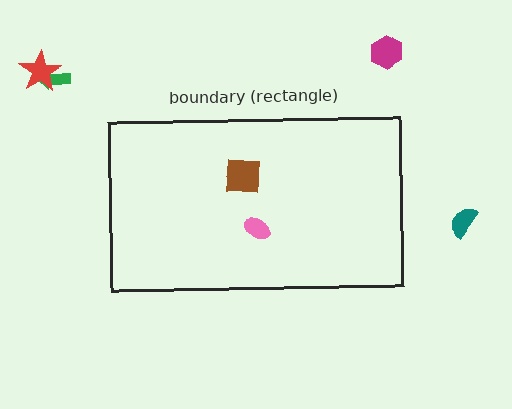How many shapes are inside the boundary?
2 inside, 4 outside.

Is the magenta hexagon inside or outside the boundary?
Outside.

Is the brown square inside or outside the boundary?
Inside.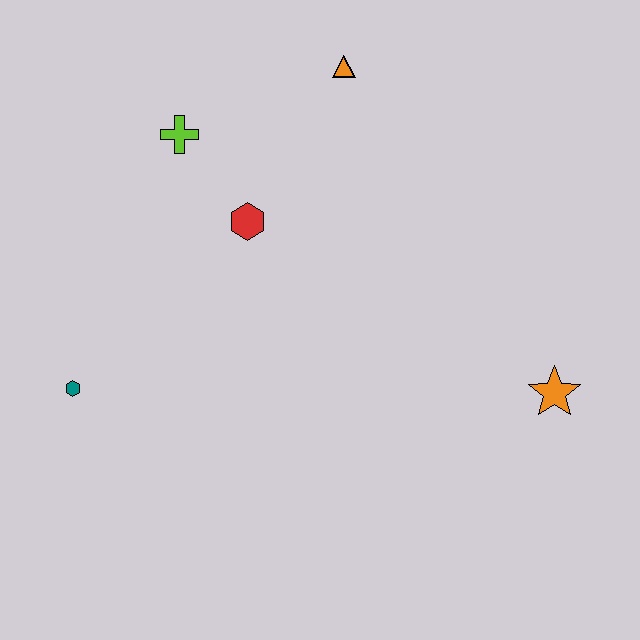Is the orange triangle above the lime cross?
Yes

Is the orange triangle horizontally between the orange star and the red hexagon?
Yes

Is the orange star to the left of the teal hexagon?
No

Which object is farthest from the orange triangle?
The teal hexagon is farthest from the orange triangle.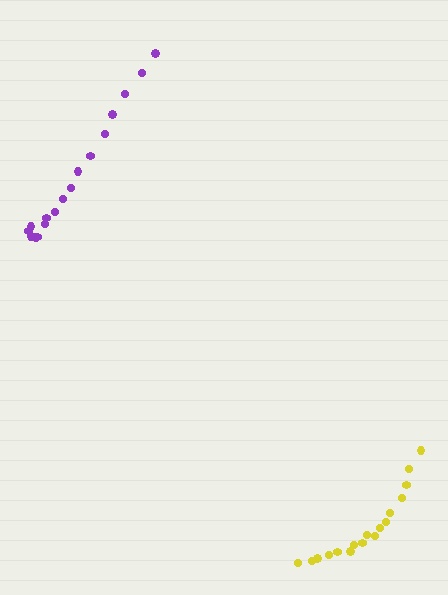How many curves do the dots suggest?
There are 2 distinct paths.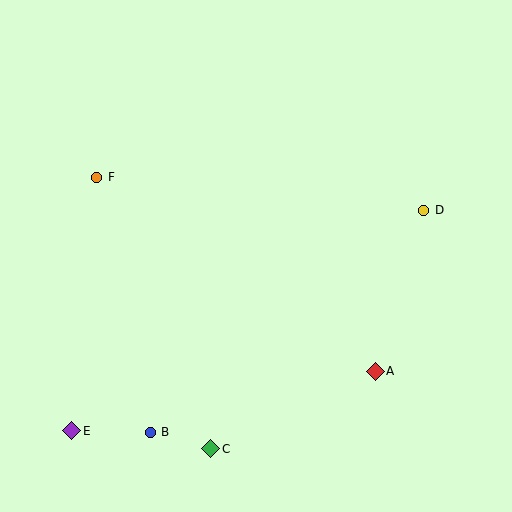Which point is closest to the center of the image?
Point A at (375, 371) is closest to the center.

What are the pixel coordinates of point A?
Point A is at (375, 371).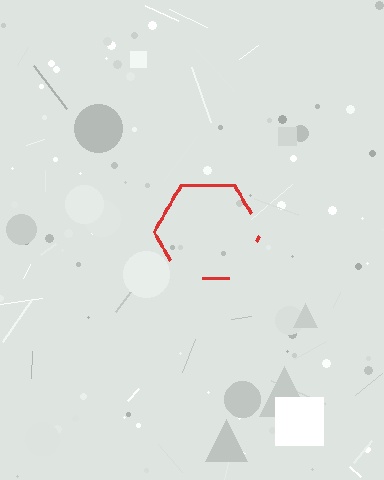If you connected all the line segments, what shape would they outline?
They would outline a hexagon.